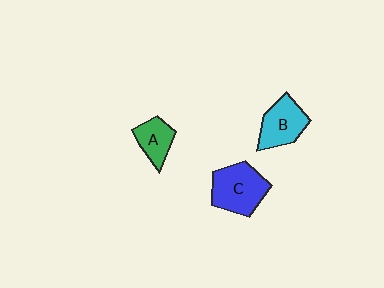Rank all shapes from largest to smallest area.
From largest to smallest: C (blue), B (cyan), A (green).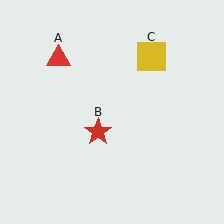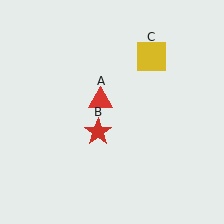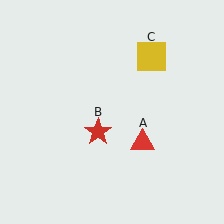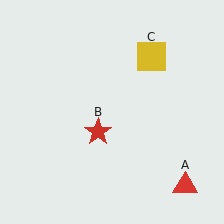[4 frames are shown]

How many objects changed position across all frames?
1 object changed position: red triangle (object A).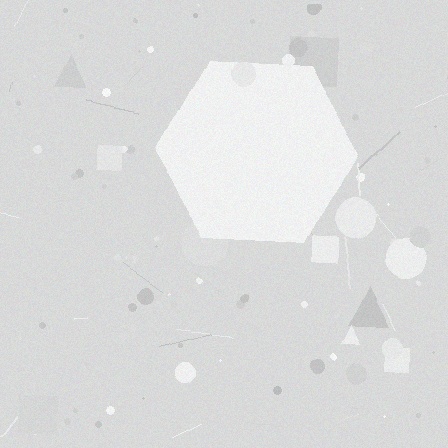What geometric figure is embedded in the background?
A hexagon is embedded in the background.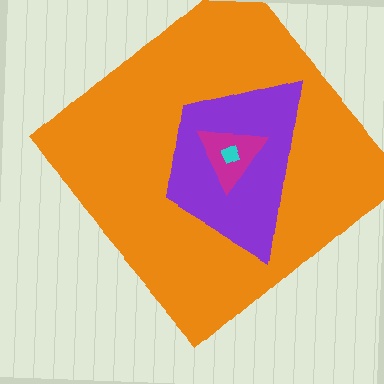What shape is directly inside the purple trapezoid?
The magenta triangle.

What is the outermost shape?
The orange diamond.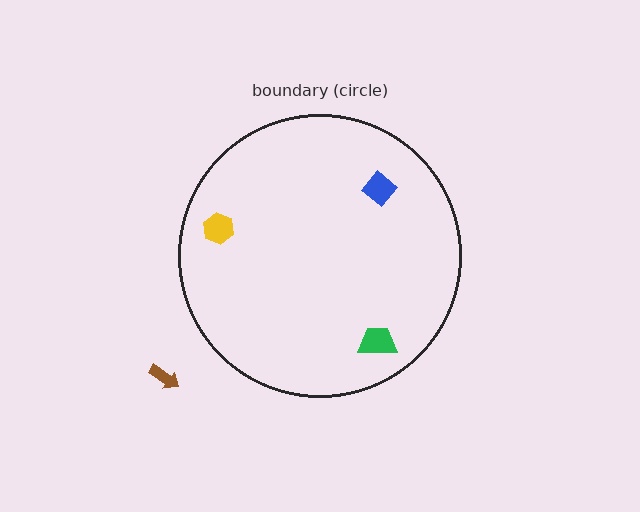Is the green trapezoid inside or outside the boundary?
Inside.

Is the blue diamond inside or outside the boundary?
Inside.